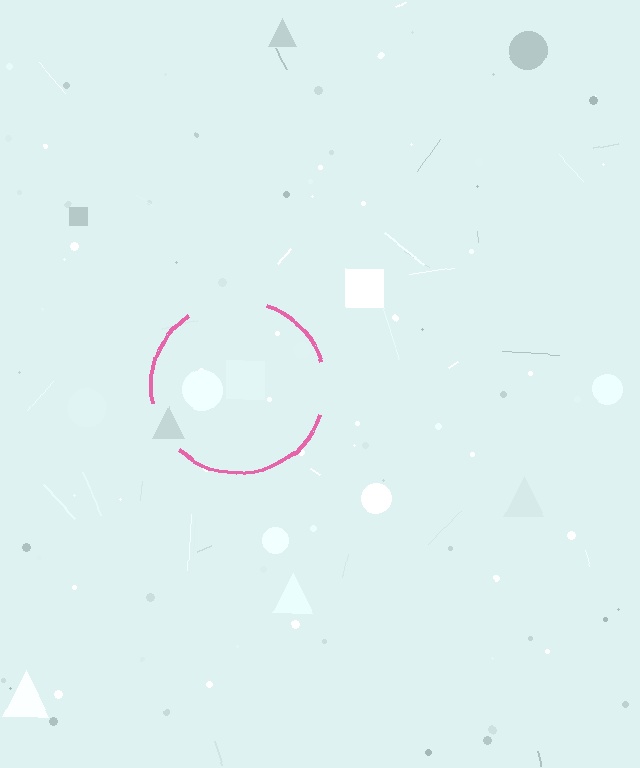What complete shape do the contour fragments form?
The contour fragments form a circle.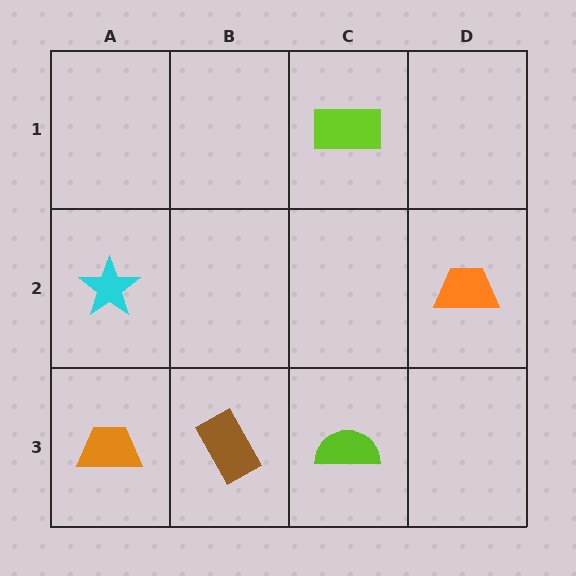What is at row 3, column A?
An orange trapezoid.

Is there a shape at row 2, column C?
No, that cell is empty.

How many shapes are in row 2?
2 shapes.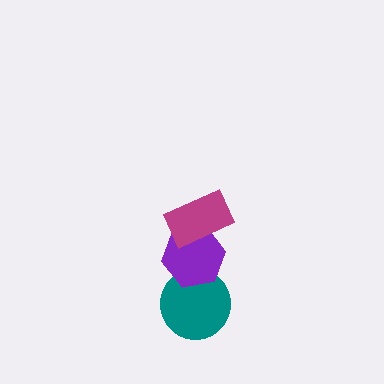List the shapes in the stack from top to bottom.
From top to bottom: the magenta rectangle, the purple hexagon, the teal circle.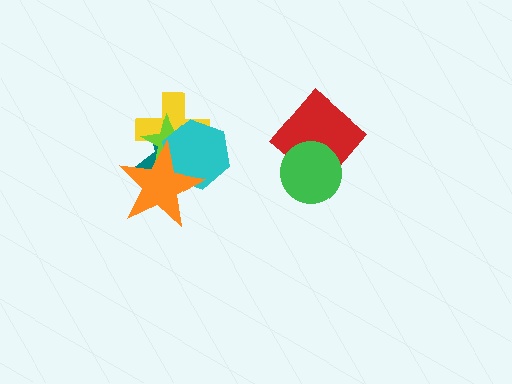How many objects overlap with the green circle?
1 object overlaps with the green circle.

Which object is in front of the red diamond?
The green circle is in front of the red diamond.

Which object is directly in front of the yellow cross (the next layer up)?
The lime star is directly in front of the yellow cross.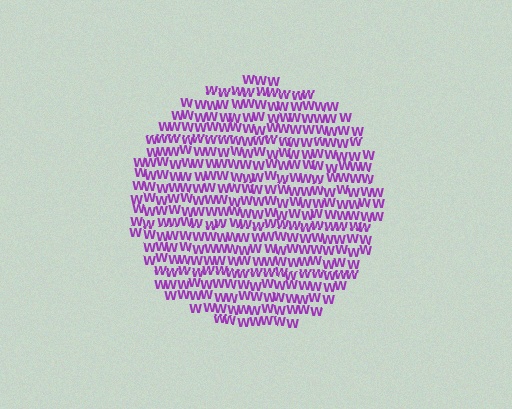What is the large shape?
The large shape is a circle.